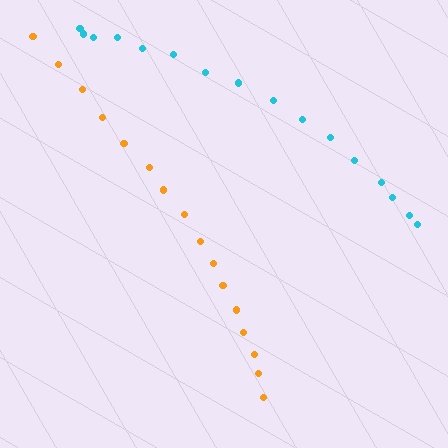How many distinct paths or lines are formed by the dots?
There are 2 distinct paths.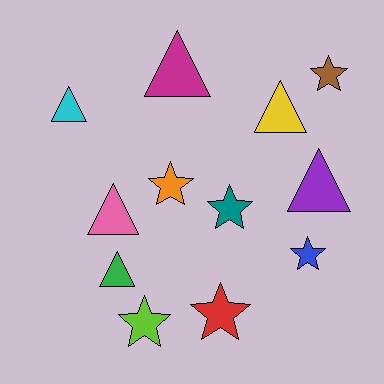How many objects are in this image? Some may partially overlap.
There are 12 objects.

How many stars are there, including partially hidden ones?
There are 6 stars.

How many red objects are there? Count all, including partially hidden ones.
There is 1 red object.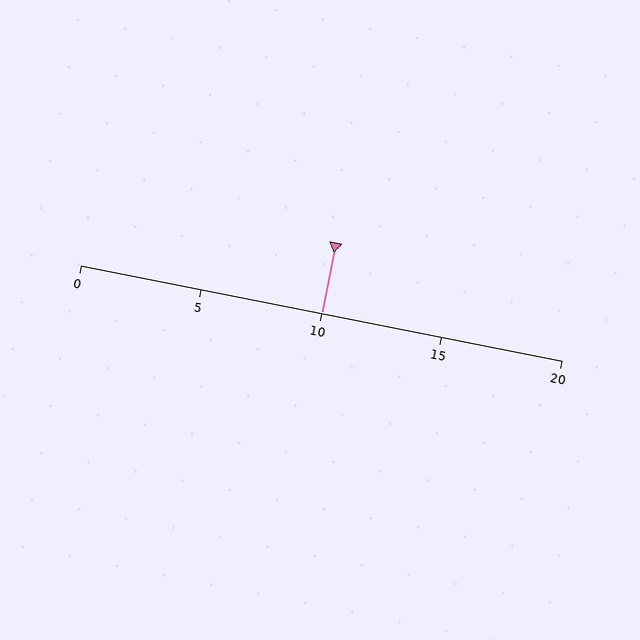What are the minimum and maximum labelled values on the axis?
The axis runs from 0 to 20.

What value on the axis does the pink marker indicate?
The marker indicates approximately 10.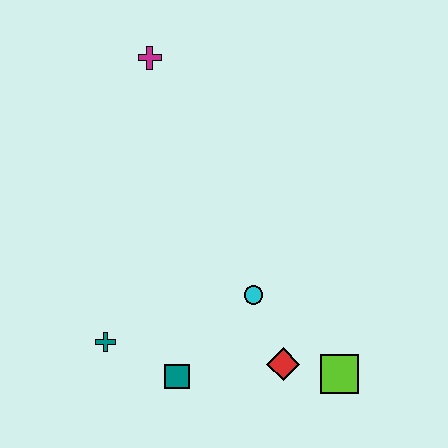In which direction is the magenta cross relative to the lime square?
The magenta cross is above the lime square.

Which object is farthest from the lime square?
The magenta cross is farthest from the lime square.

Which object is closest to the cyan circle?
The red diamond is closest to the cyan circle.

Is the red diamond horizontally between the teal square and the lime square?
Yes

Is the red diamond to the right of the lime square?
No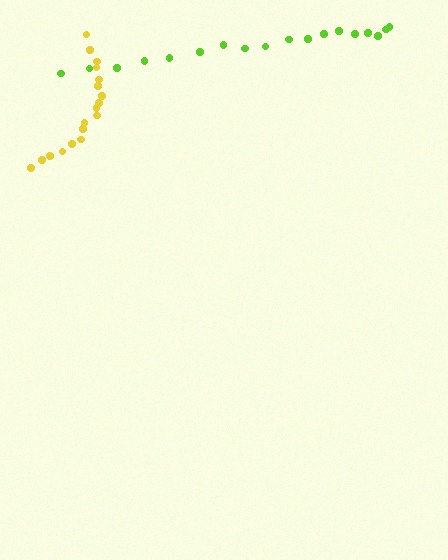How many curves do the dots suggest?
There are 2 distinct paths.